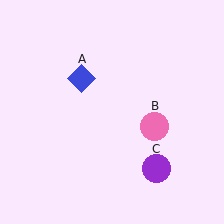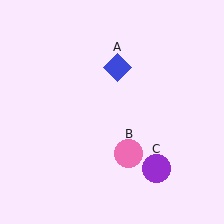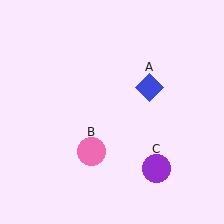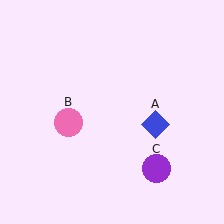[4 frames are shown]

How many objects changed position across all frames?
2 objects changed position: blue diamond (object A), pink circle (object B).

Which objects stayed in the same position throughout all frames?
Purple circle (object C) remained stationary.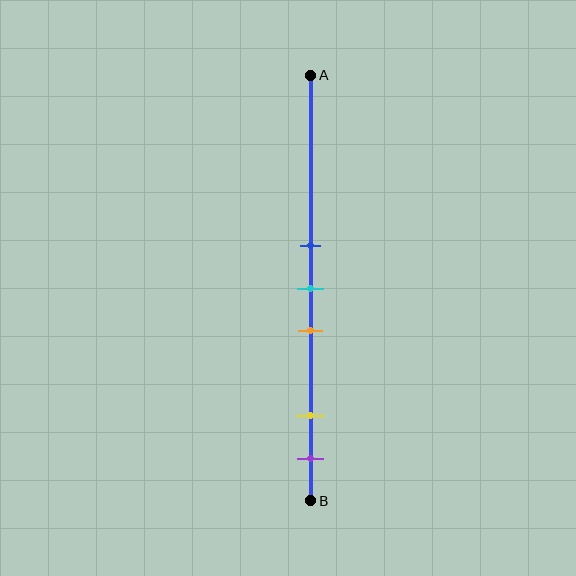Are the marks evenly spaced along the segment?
No, the marks are not evenly spaced.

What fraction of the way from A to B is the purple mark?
The purple mark is approximately 90% (0.9) of the way from A to B.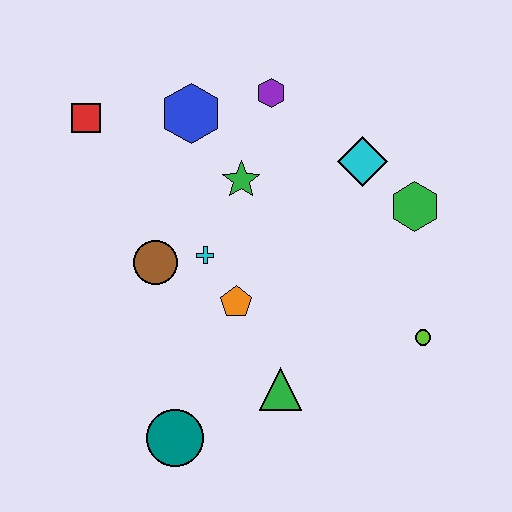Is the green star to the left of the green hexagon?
Yes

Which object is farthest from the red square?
The lime circle is farthest from the red square.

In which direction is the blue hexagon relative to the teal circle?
The blue hexagon is above the teal circle.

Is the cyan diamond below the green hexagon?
No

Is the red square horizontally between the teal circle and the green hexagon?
No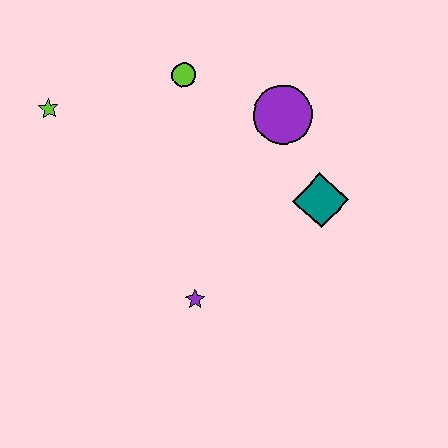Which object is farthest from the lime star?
The teal diamond is farthest from the lime star.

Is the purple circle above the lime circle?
No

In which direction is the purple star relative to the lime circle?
The purple star is below the lime circle.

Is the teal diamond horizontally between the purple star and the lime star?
No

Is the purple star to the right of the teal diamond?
No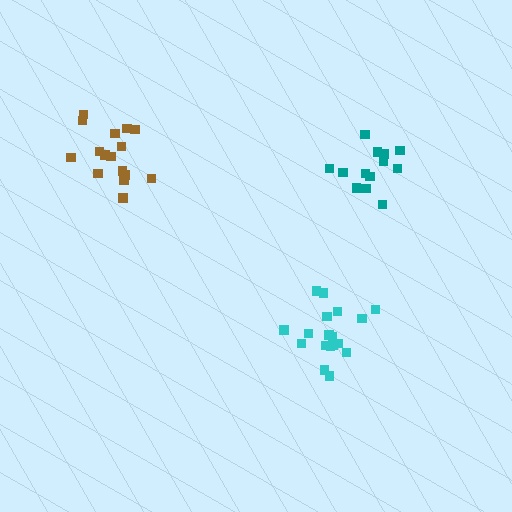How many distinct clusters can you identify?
There are 3 distinct clusters.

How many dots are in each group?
Group 1: 17 dots, Group 2: 18 dots, Group 3: 13 dots (48 total).